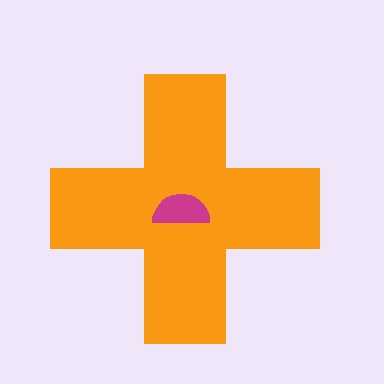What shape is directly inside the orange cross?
The magenta semicircle.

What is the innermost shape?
The magenta semicircle.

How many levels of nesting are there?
2.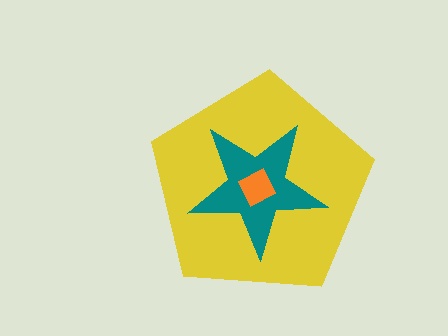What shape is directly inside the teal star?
The orange diamond.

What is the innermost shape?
The orange diamond.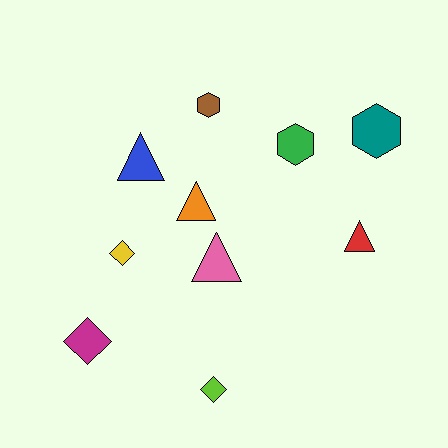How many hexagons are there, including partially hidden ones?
There are 3 hexagons.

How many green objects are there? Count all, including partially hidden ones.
There is 1 green object.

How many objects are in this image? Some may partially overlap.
There are 10 objects.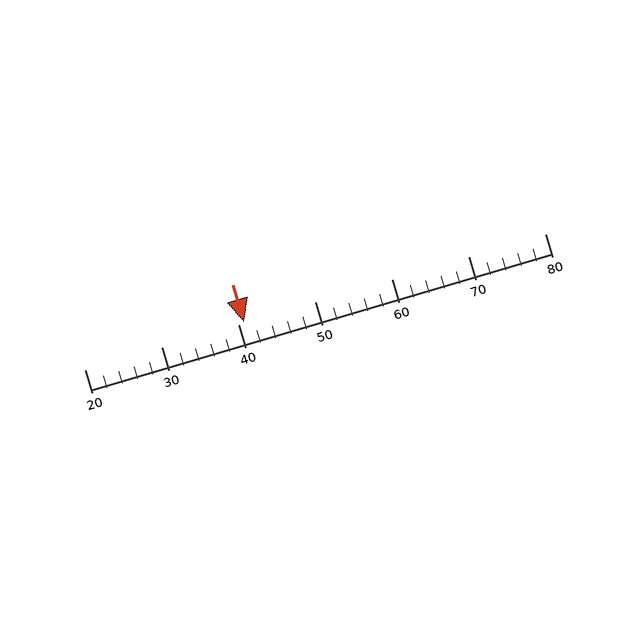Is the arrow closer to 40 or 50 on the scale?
The arrow is closer to 40.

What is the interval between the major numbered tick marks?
The major tick marks are spaced 10 units apart.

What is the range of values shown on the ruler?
The ruler shows values from 20 to 80.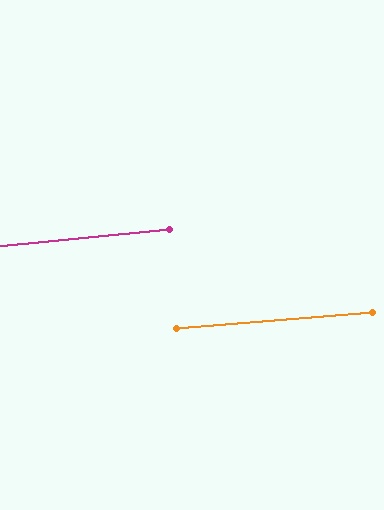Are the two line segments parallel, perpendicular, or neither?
Parallel — their directions differ by only 1.1°.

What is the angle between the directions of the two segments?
Approximately 1 degree.